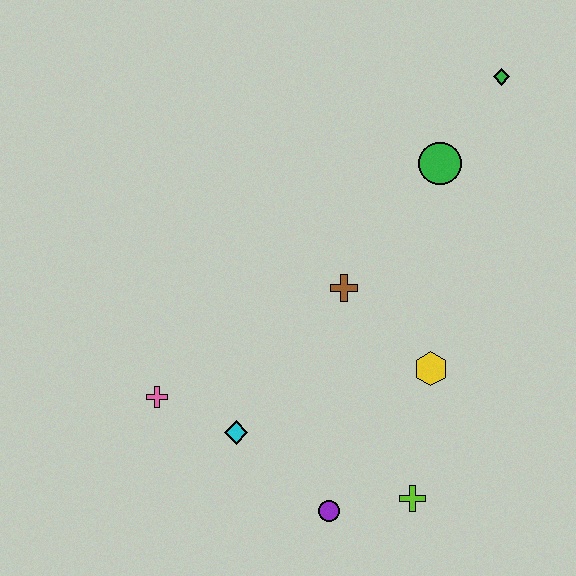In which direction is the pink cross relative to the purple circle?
The pink cross is to the left of the purple circle.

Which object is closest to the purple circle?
The lime cross is closest to the purple circle.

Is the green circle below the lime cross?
No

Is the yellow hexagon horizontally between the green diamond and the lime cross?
Yes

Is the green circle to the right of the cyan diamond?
Yes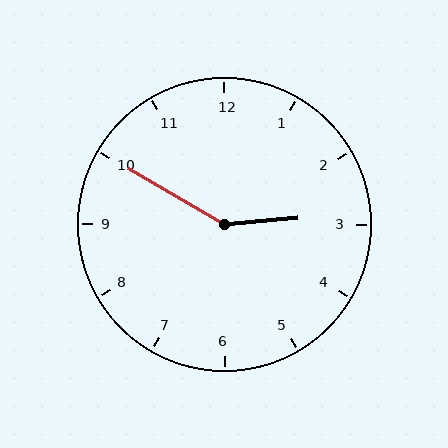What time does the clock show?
2:50.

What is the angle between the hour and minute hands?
Approximately 145 degrees.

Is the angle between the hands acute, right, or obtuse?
It is obtuse.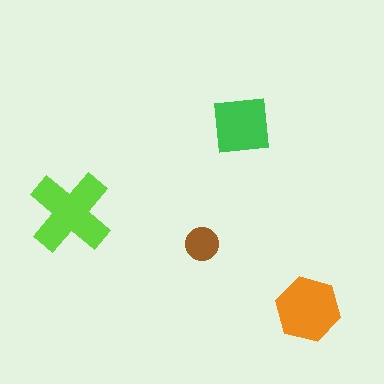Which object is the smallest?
The brown circle.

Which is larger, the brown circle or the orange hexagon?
The orange hexagon.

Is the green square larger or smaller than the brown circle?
Larger.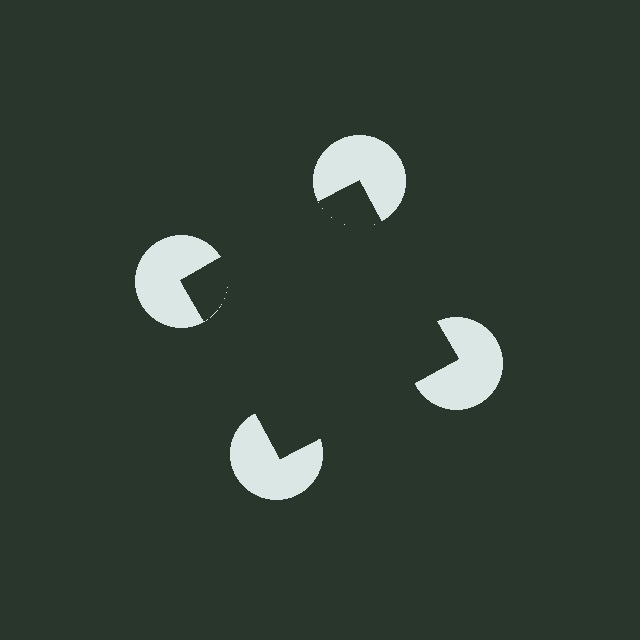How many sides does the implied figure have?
4 sides.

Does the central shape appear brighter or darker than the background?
It typically appears slightly darker than the background, even though no actual brightness change is drawn.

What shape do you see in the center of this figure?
An illusory square — its edges are inferred from the aligned wedge cuts in the pac-man discs, not physically drawn.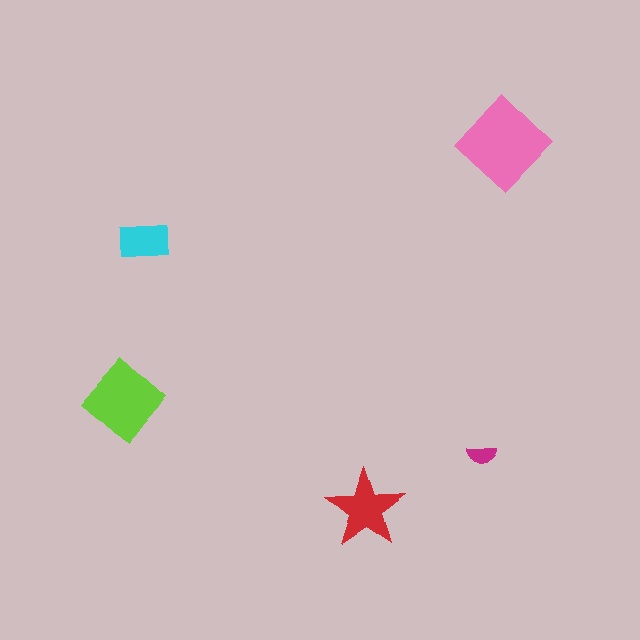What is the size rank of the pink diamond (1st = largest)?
1st.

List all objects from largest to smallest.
The pink diamond, the lime diamond, the red star, the cyan rectangle, the magenta semicircle.